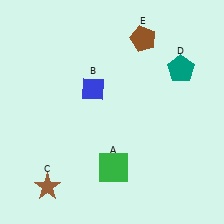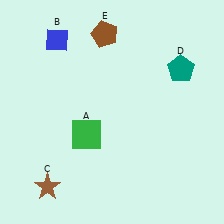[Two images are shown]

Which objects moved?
The objects that moved are: the green square (A), the blue diamond (B), the brown pentagon (E).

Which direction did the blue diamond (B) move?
The blue diamond (B) moved up.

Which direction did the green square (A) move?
The green square (A) moved up.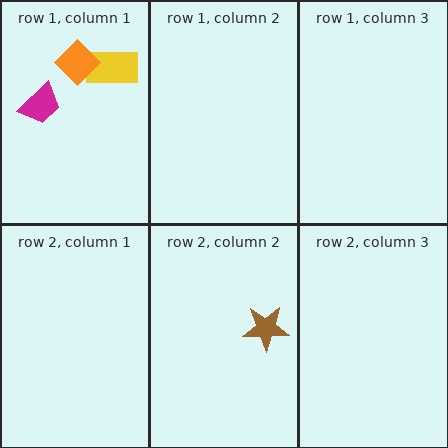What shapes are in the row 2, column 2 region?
The brown star.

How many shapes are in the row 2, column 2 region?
1.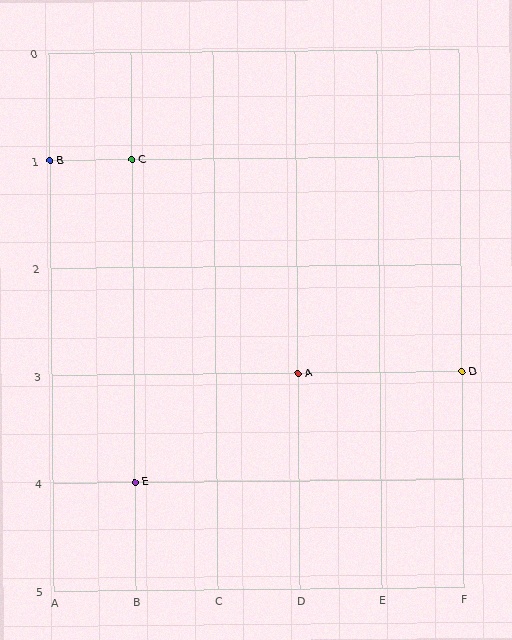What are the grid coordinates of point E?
Point E is at grid coordinates (B, 4).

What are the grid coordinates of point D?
Point D is at grid coordinates (F, 3).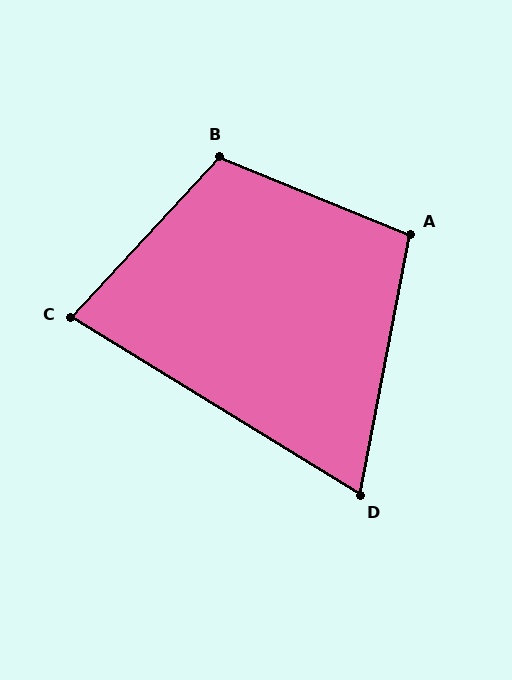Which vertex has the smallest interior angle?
D, at approximately 69 degrees.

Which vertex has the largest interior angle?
B, at approximately 111 degrees.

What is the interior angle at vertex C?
Approximately 79 degrees (acute).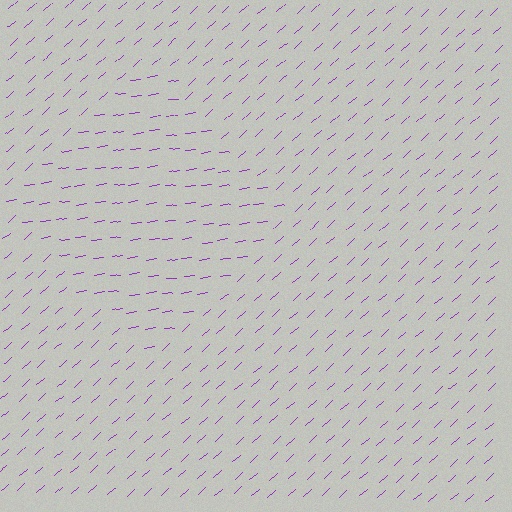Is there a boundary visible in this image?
Yes, there is a texture boundary formed by a change in line orientation.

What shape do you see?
I see a diamond.